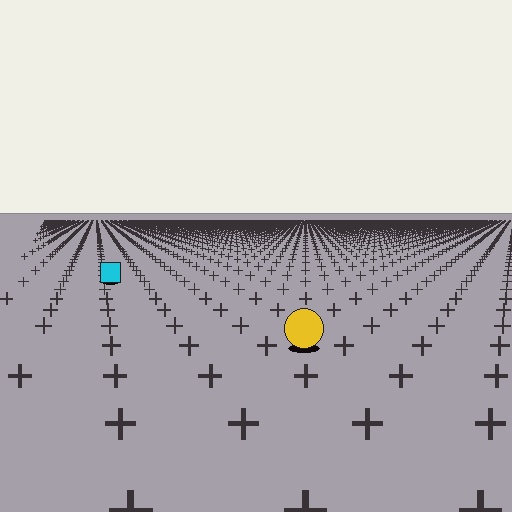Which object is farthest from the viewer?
The cyan square is farthest from the viewer. It appears smaller and the ground texture around it is denser.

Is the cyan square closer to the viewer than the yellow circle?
No. The yellow circle is closer — you can tell from the texture gradient: the ground texture is coarser near it.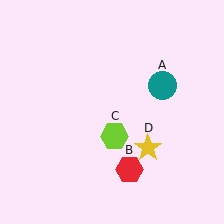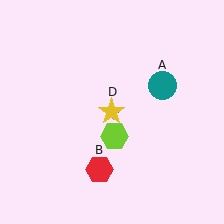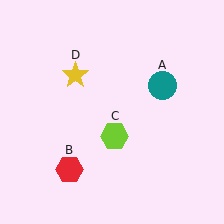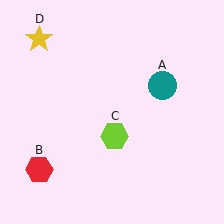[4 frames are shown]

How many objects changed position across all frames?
2 objects changed position: red hexagon (object B), yellow star (object D).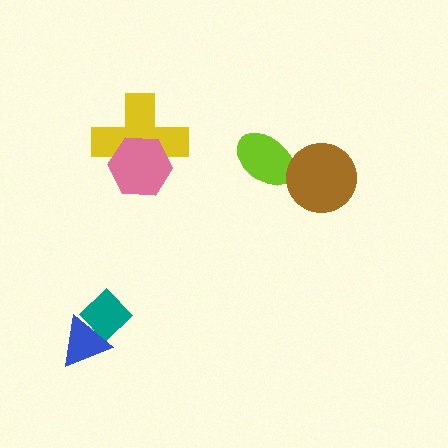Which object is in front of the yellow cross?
The pink hexagon is in front of the yellow cross.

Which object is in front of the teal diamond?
The blue triangle is in front of the teal diamond.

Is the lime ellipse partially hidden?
Yes, it is partially covered by another shape.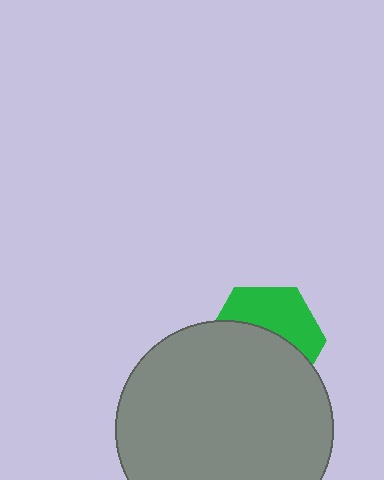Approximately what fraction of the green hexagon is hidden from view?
Roughly 58% of the green hexagon is hidden behind the gray circle.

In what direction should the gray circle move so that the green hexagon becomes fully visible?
The gray circle should move down. That is the shortest direction to clear the overlap and leave the green hexagon fully visible.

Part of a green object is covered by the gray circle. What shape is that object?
It is a hexagon.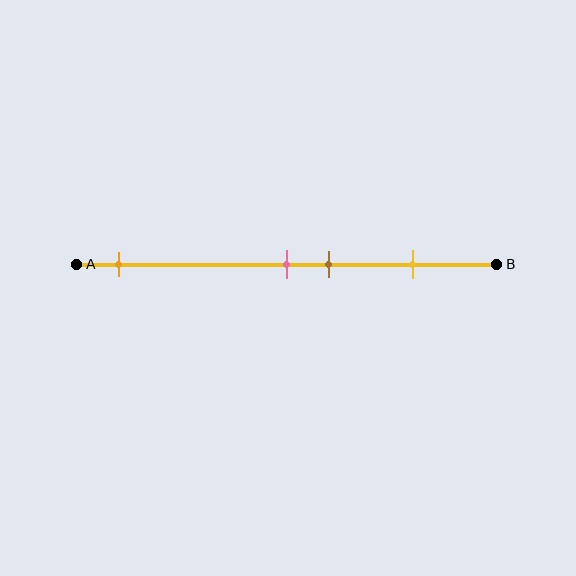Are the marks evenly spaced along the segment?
No, the marks are not evenly spaced.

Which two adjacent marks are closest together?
The pink and brown marks are the closest adjacent pair.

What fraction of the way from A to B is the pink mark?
The pink mark is approximately 50% (0.5) of the way from A to B.